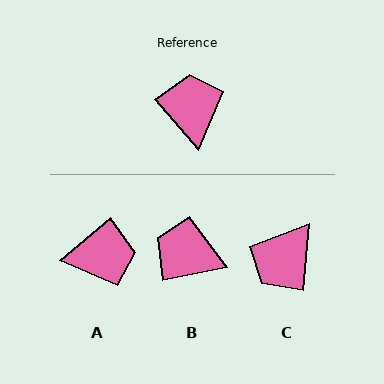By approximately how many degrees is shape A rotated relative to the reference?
Approximately 91 degrees clockwise.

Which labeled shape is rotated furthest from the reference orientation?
C, about 134 degrees away.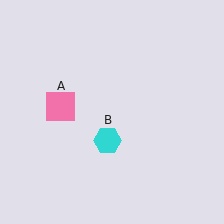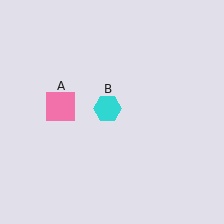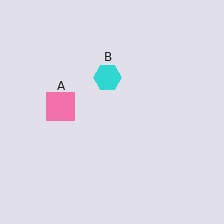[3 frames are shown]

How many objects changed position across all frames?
1 object changed position: cyan hexagon (object B).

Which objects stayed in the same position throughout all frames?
Pink square (object A) remained stationary.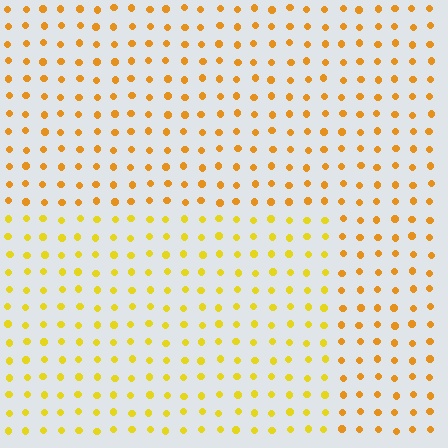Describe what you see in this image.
The image is filled with small orange elements in a uniform arrangement. A rectangle-shaped region is visible where the elements are tinted to a slightly different hue, forming a subtle color boundary.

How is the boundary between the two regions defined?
The boundary is defined purely by a slight shift in hue (about 21 degrees). Spacing, size, and orientation are identical on both sides.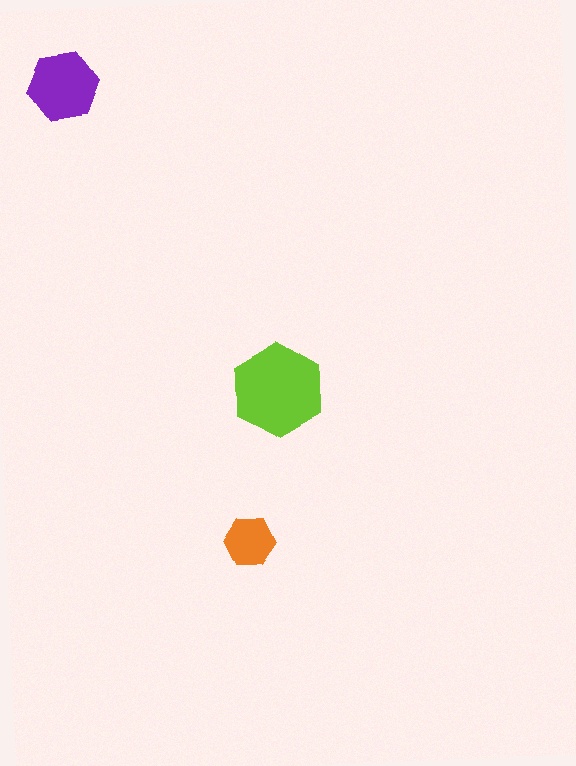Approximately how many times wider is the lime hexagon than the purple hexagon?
About 1.5 times wider.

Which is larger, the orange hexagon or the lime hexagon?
The lime one.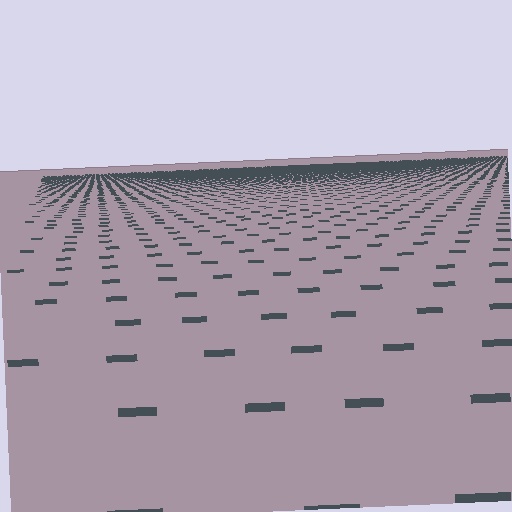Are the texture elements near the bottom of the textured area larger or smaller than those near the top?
Larger. Near the bottom, elements are closer to the viewer and appear at a bigger on-screen size.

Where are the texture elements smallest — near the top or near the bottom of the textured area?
Near the top.